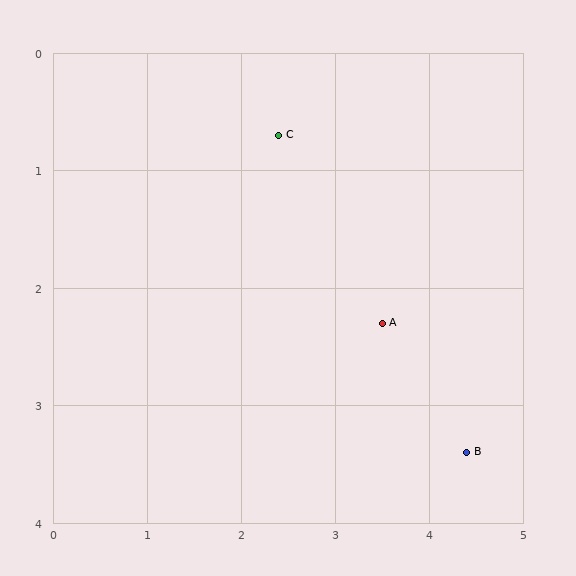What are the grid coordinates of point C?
Point C is at approximately (2.4, 0.7).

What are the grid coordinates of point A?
Point A is at approximately (3.5, 2.3).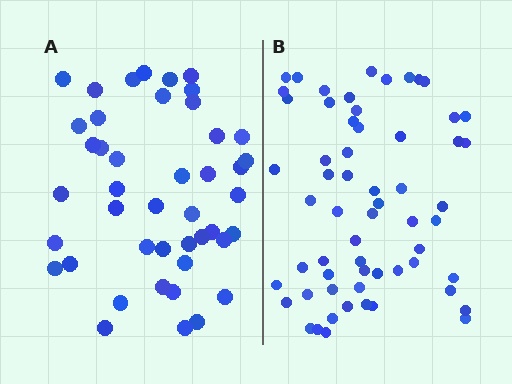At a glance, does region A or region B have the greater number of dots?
Region B (the right region) has more dots.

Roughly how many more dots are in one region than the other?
Region B has approximately 15 more dots than region A.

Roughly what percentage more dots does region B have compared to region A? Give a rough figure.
About 35% more.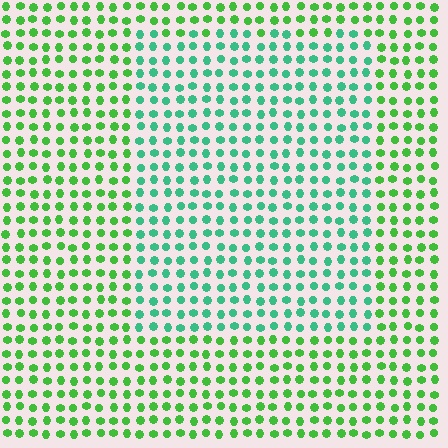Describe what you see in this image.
The image is filled with small green elements in a uniform arrangement. A rectangle-shaped region is visible where the elements are tinted to a slightly different hue, forming a subtle color boundary.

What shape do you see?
I see a rectangle.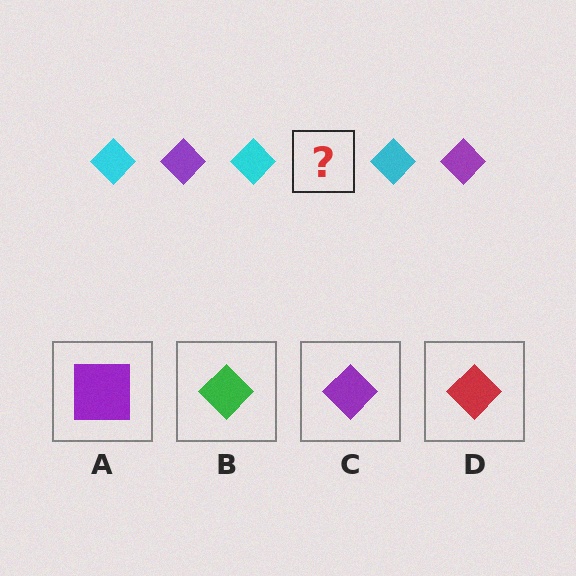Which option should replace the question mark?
Option C.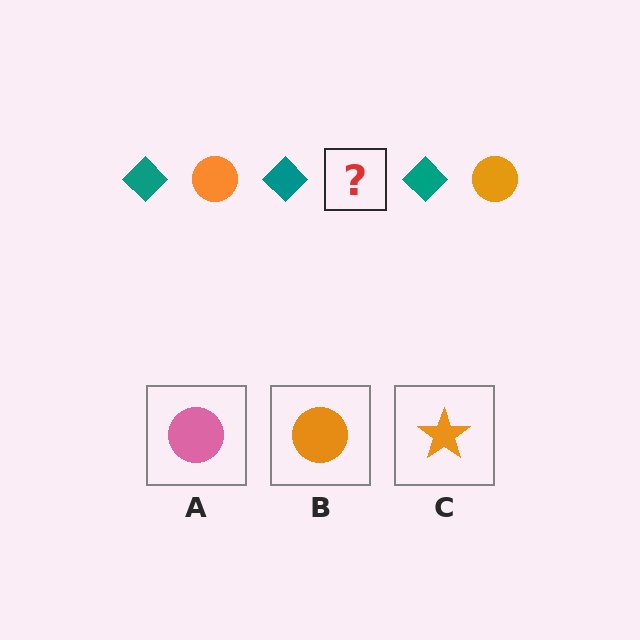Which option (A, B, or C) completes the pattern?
B.